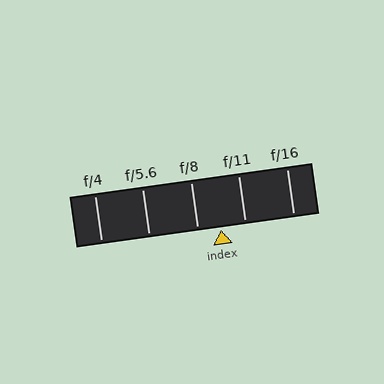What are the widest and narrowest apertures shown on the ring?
The widest aperture shown is f/4 and the narrowest is f/16.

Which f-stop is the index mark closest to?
The index mark is closest to f/8.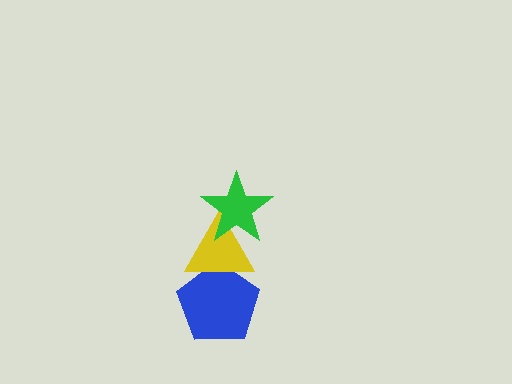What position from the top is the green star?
The green star is 1st from the top.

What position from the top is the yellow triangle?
The yellow triangle is 2nd from the top.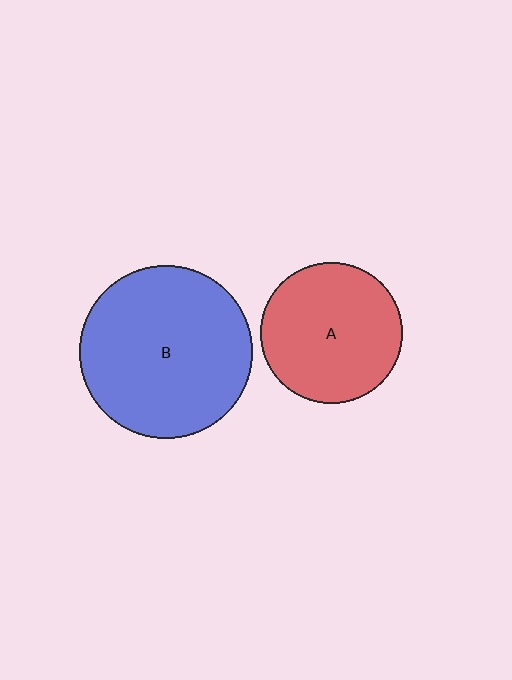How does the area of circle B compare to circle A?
Approximately 1.5 times.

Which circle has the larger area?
Circle B (blue).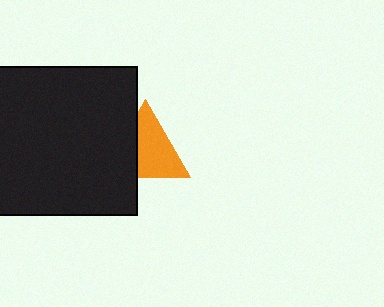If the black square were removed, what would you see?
You would see the complete orange triangle.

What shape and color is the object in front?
The object in front is a black square.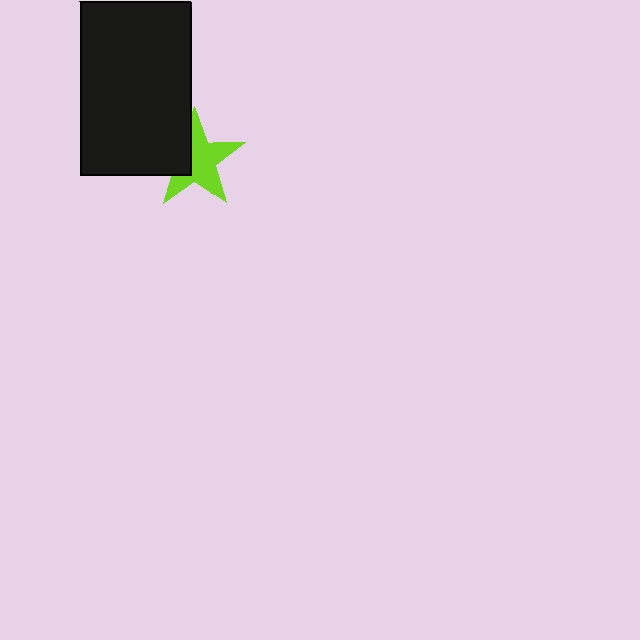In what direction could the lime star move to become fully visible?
The lime star could move right. That would shift it out from behind the black rectangle entirely.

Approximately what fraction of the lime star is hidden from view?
Roughly 33% of the lime star is hidden behind the black rectangle.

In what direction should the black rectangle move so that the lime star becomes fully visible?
The black rectangle should move left. That is the shortest direction to clear the overlap and leave the lime star fully visible.